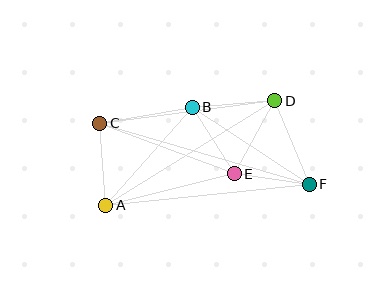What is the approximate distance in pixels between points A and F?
The distance between A and F is approximately 204 pixels.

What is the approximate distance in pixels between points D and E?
The distance between D and E is approximately 84 pixels.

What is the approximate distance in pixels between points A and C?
The distance between A and C is approximately 82 pixels.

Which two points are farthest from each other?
Points C and F are farthest from each other.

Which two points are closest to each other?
Points E and F are closest to each other.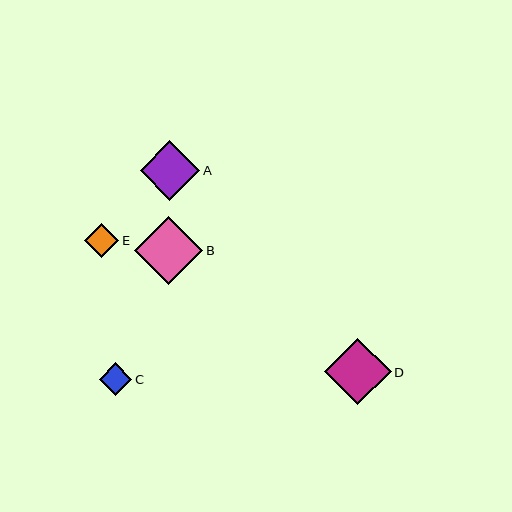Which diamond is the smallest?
Diamond C is the smallest with a size of approximately 33 pixels.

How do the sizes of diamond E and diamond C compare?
Diamond E and diamond C are approximately the same size.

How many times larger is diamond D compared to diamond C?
Diamond D is approximately 2.0 times the size of diamond C.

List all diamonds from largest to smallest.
From largest to smallest: B, D, A, E, C.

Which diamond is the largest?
Diamond B is the largest with a size of approximately 68 pixels.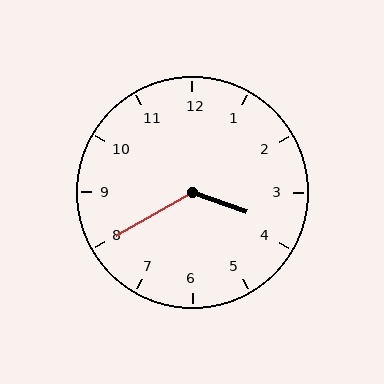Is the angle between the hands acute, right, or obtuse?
It is obtuse.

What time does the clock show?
3:40.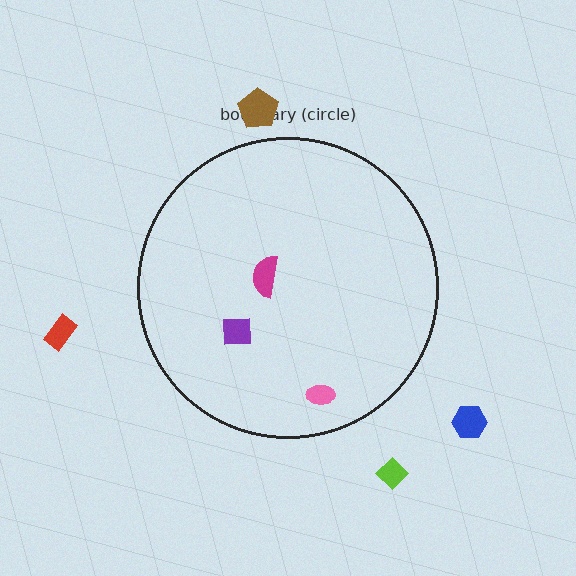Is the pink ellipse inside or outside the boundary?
Inside.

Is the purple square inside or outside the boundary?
Inside.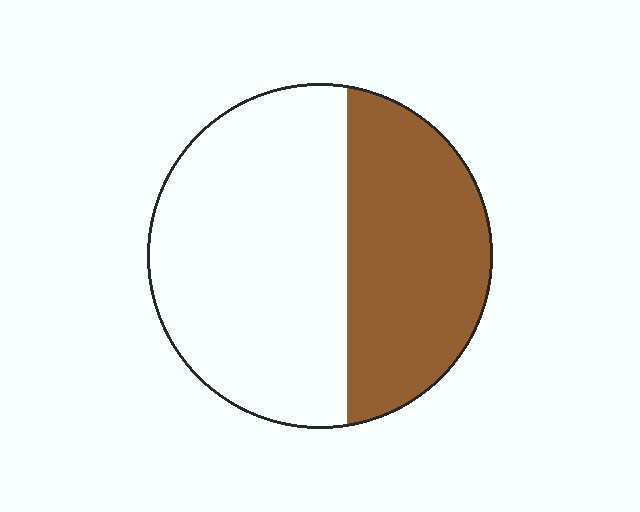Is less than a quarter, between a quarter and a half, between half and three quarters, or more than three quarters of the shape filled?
Between a quarter and a half.